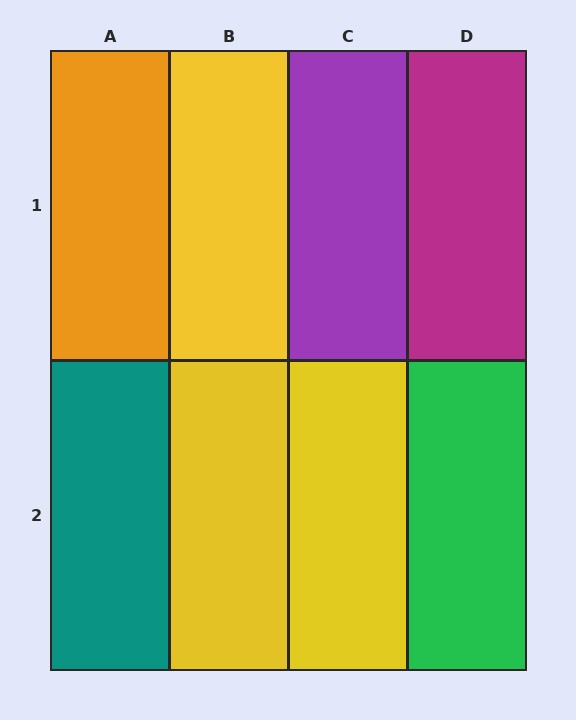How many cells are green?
1 cell is green.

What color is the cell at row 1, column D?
Magenta.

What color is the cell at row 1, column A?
Orange.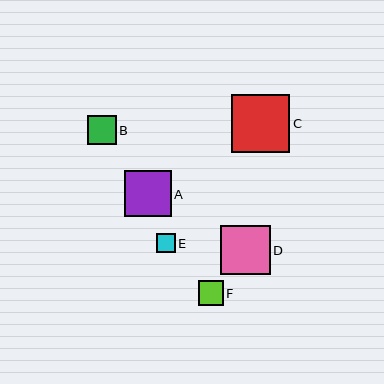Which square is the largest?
Square C is the largest with a size of approximately 58 pixels.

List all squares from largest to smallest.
From largest to smallest: C, D, A, B, F, E.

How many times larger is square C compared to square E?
Square C is approximately 3.0 times the size of square E.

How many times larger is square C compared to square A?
Square C is approximately 1.3 times the size of square A.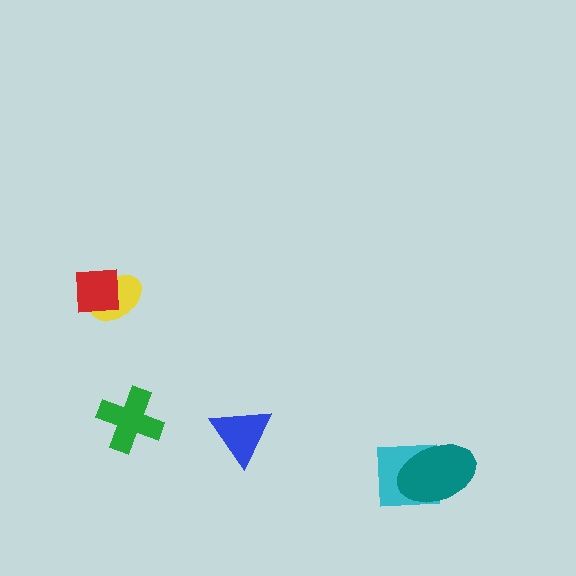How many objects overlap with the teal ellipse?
1 object overlaps with the teal ellipse.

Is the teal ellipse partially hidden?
No, no other shape covers it.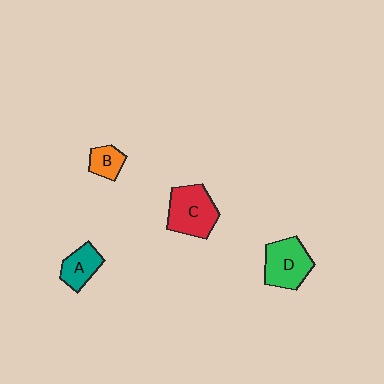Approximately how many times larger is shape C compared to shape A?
Approximately 1.6 times.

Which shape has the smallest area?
Shape B (orange).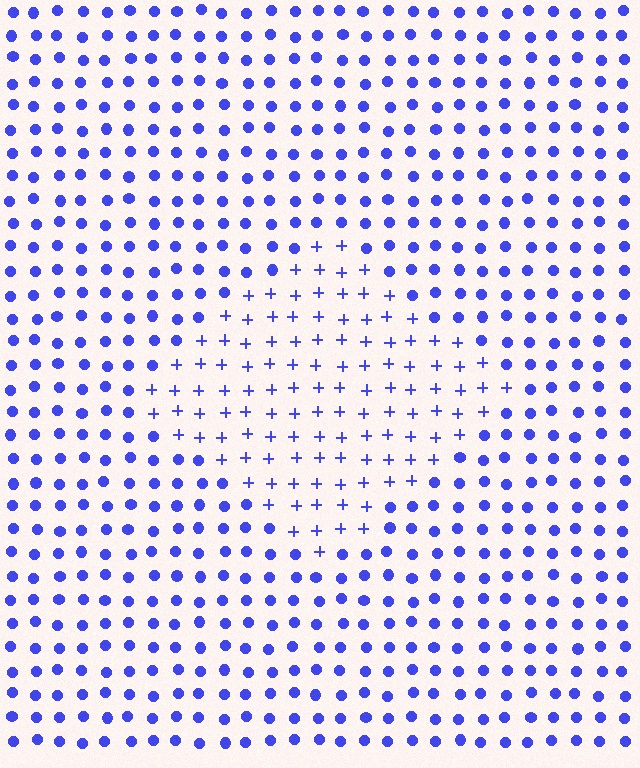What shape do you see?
I see a diamond.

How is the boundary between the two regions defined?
The boundary is defined by a change in element shape: plus signs inside vs. circles outside. All elements share the same color and spacing.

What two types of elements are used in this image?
The image uses plus signs inside the diamond region and circles outside it.